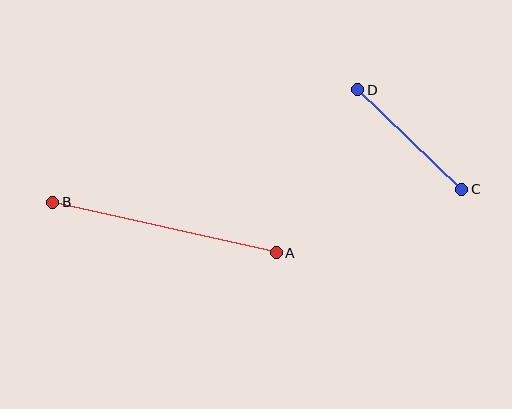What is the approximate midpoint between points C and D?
The midpoint is at approximately (410, 139) pixels.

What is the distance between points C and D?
The distance is approximately 144 pixels.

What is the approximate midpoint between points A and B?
The midpoint is at approximately (165, 228) pixels.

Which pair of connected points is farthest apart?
Points A and B are farthest apart.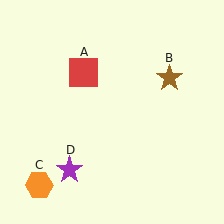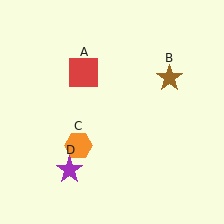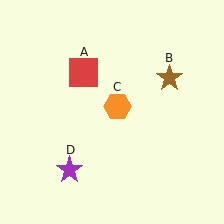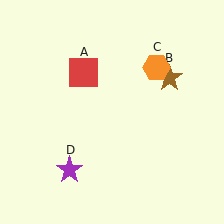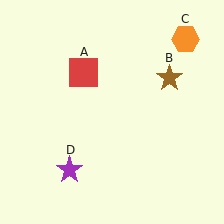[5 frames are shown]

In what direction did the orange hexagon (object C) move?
The orange hexagon (object C) moved up and to the right.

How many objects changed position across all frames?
1 object changed position: orange hexagon (object C).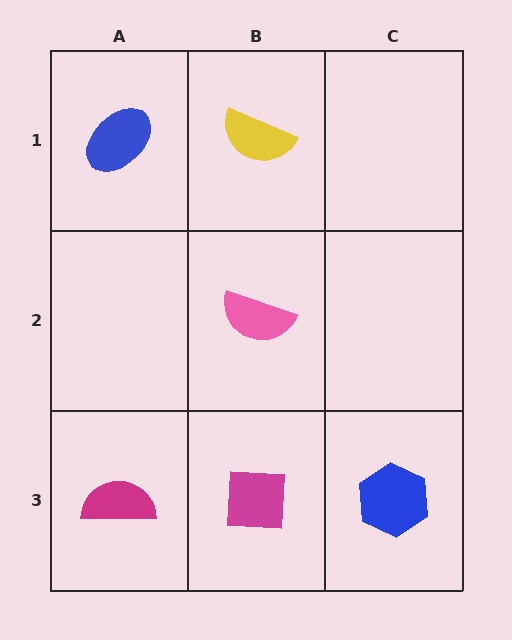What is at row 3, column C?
A blue hexagon.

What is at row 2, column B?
A pink semicircle.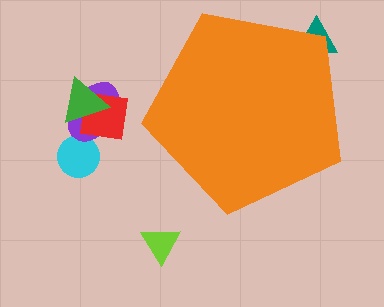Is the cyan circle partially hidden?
No, the cyan circle is fully visible.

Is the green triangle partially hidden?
No, the green triangle is fully visible.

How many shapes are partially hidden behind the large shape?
1 shape is partially hidden.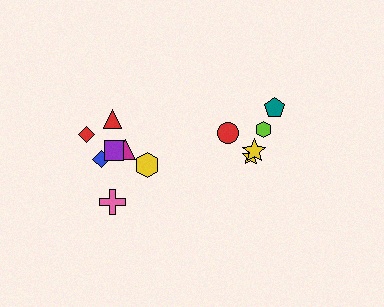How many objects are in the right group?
There are 5 objects.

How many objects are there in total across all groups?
There are 12 objects.